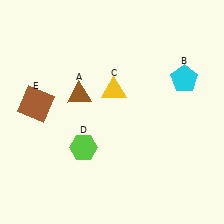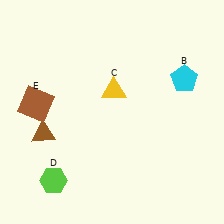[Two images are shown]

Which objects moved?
The objects that moved are: the brown triangle (A), the lime hexagon (D).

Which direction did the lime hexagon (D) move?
The lime hexagon (D) moved down.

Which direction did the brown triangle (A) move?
The brown triangle (A) moved down.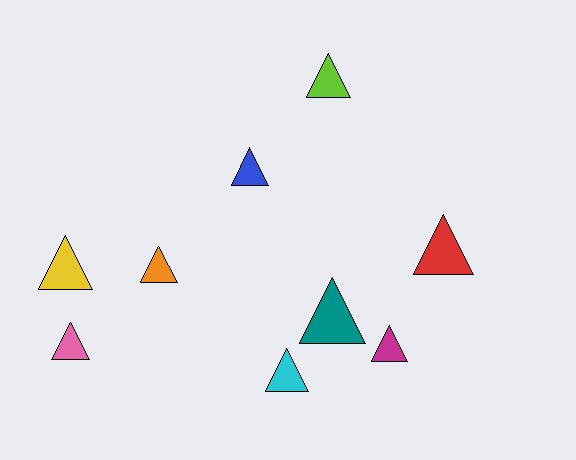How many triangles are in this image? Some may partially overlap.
There are 9 triangles.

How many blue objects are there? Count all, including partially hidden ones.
There is 1 blue object.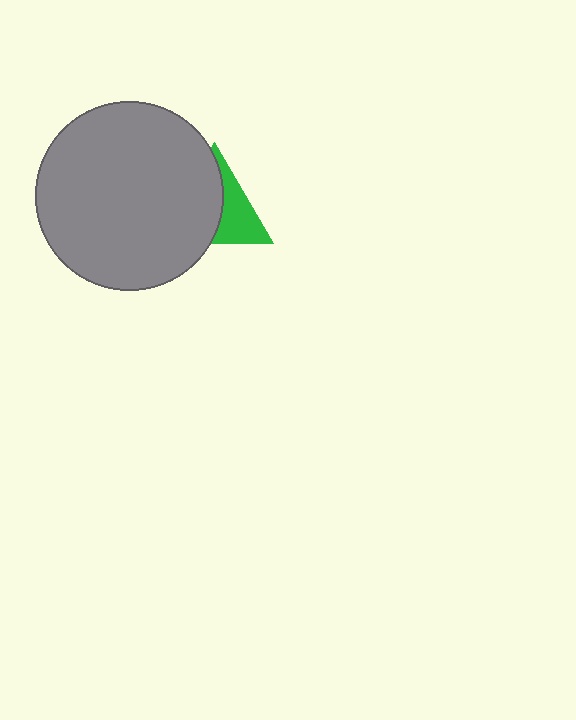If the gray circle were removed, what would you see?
You would see the complete green triangle.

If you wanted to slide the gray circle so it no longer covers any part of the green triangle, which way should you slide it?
Slide it left — that is the most direct way to separate the two shapes.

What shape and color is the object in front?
The object in front is a gray circle.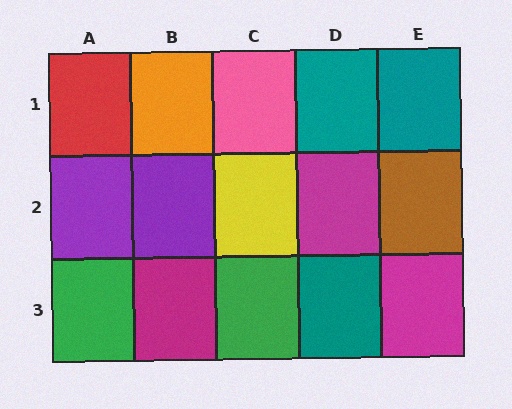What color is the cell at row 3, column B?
Magenta.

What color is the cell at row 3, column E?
Magenta.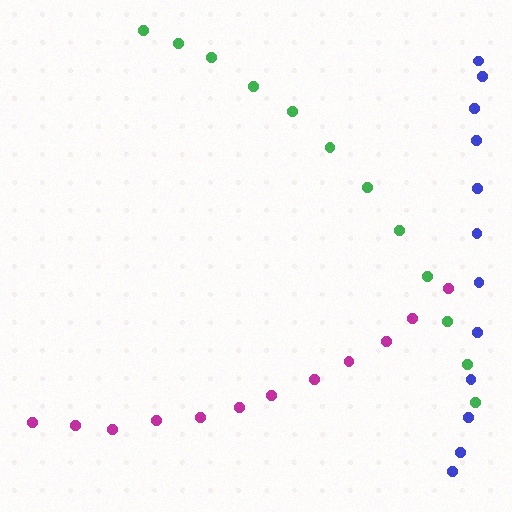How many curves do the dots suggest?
There are 3 distinct paths.